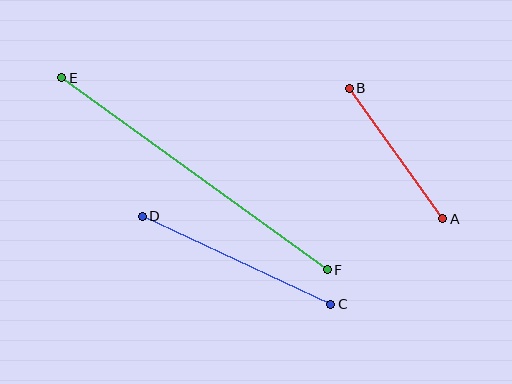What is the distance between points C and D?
The distance is approximately 208 pixels.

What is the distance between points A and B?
The distance is approximately 160 pixels.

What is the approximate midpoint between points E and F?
The midpoint is at approximately (194, 174) pixels.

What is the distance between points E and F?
The distance is approximately 328 pixels.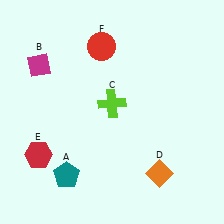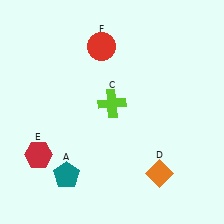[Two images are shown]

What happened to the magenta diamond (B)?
The magenta diamond (B) was removed in Image 2. It was in the top-left area of Image 1.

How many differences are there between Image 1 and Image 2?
There is 1 difference between the two images.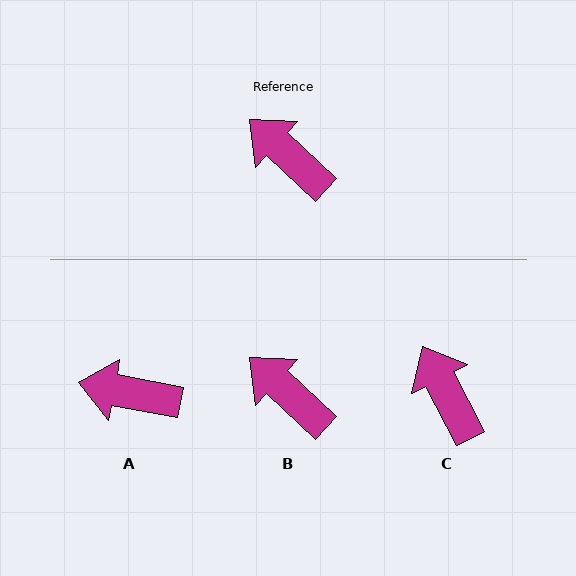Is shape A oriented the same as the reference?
No, it is off by about 31 degrees.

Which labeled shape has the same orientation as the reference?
B.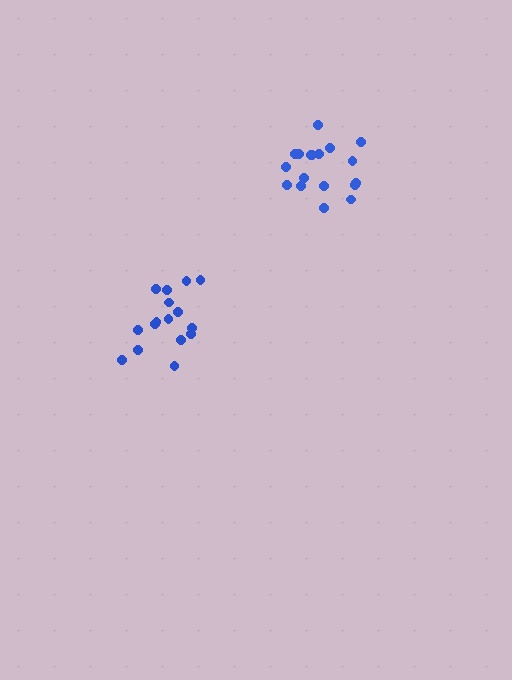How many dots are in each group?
Group 1: 18 dots, Group 2: 16 dots (34 total).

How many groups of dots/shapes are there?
There are 2 groups.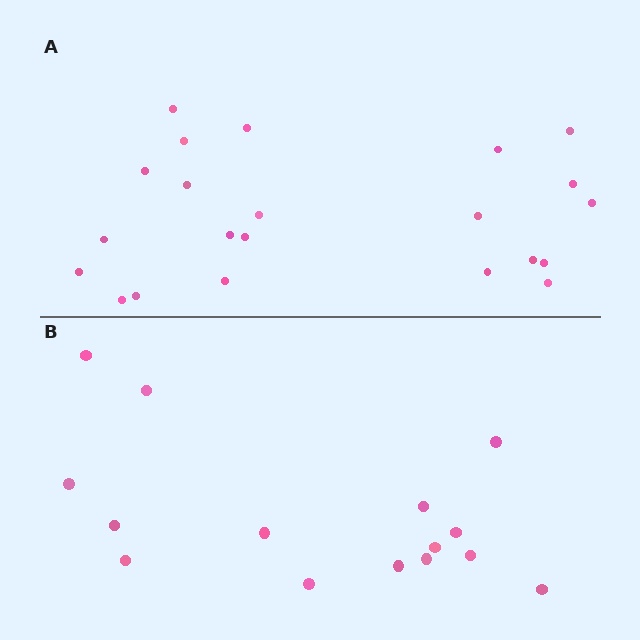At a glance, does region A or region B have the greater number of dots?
Region A (the top region) has more dots.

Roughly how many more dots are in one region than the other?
Region A has roughly 8 or so more dots than region B.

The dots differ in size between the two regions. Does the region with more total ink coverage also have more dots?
No. Region B has more total ink coverage because its dots are larger, but region A actually contains more individual dots. Total area can be misleading — the number of items is what matters here.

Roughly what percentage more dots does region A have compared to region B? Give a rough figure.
About 45% more.